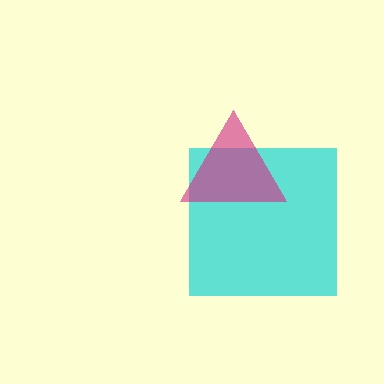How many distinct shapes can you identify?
There are 2 distinct shapes: a cyan square, a magenta triangle.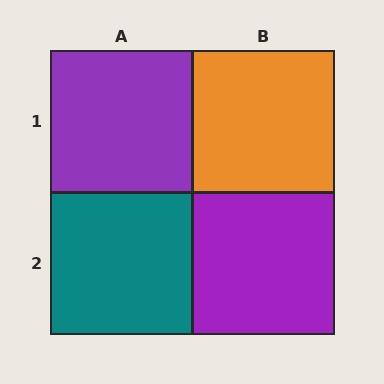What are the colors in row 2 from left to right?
Teal, purple.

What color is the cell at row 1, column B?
Orange.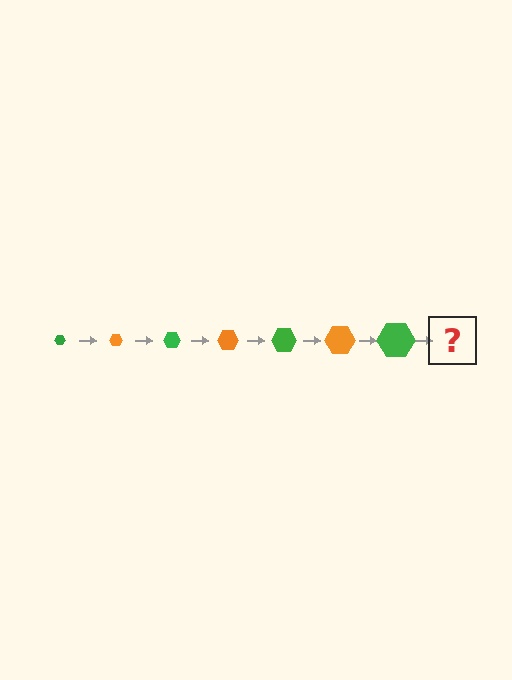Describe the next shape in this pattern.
It should be an orange hexagon, larger than the previous one.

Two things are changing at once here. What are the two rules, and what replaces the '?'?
The two rules are that the hexagon grows larger each step and the color cycles through green and orange. The '?' should be an orange hexagon, larger than the previous one.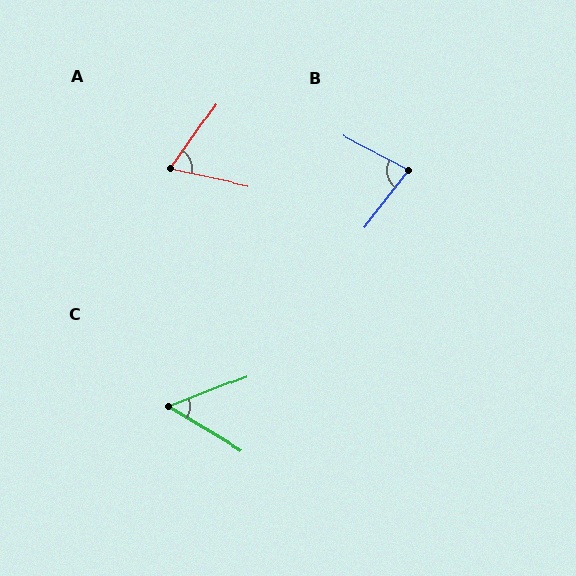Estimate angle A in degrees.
Approximately 66 degrees.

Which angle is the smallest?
C, at approximately 52 degrees.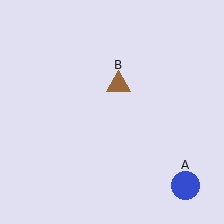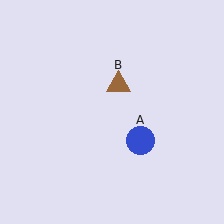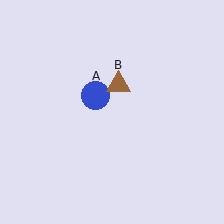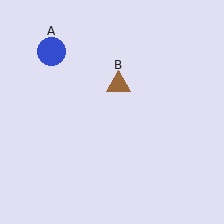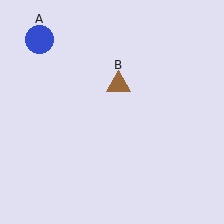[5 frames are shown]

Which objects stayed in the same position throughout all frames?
Brown triangle (object B) remained stationary.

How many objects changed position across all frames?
1 object changed position: blue circle (object A).